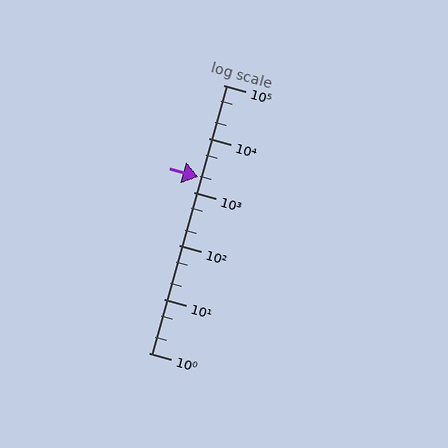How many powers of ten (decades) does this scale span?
The scale spans 5 decades, from 1 to 100000.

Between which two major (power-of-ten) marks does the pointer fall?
The pointer is between 1000 and 10000.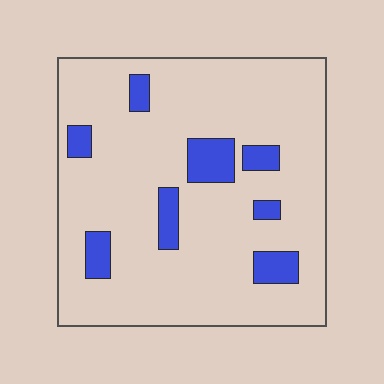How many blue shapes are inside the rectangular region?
8.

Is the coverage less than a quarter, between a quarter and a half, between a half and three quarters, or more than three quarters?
Less than a quarter.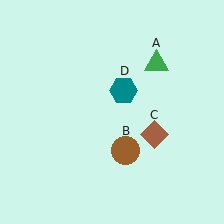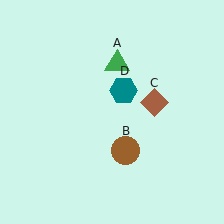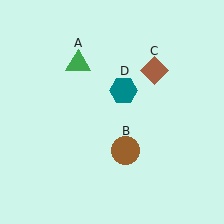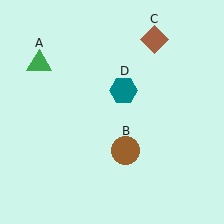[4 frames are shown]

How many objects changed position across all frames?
2 objects changed position: green triangle (object A), brown diamond (object C).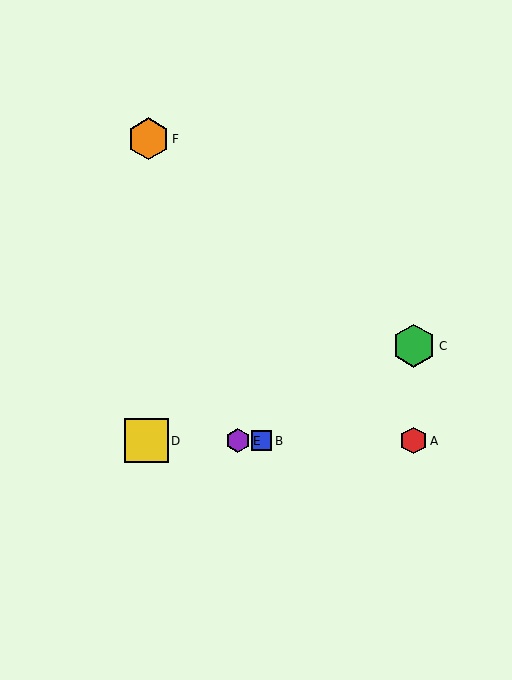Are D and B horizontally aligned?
Yes, both are at y≈441.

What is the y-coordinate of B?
Object B is at y≈441.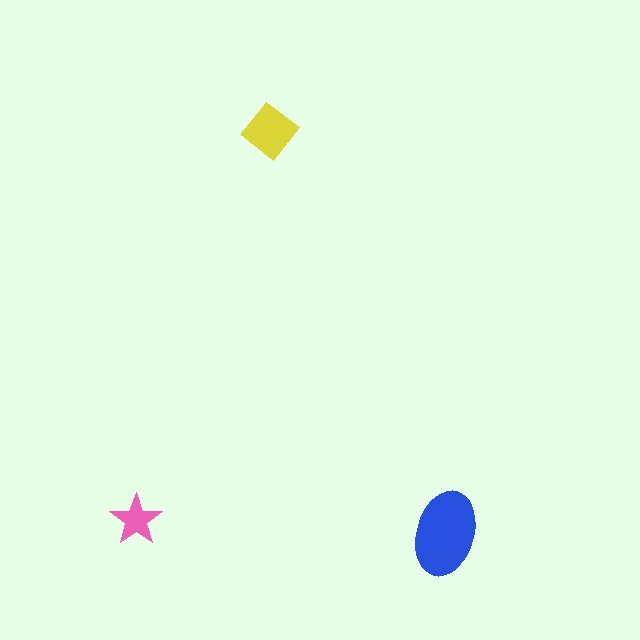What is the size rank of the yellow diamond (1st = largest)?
2nd.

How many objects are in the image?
There are 3 objects in the image.